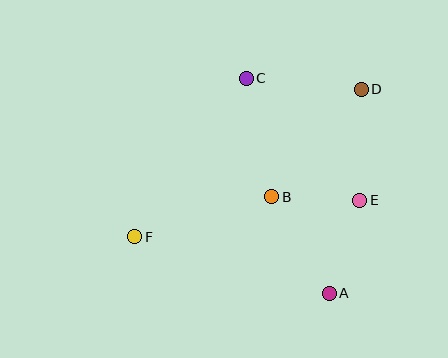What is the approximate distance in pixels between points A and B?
The distance between A and B is approximately 113 pixels.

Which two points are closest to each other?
Points B and E are closest to each other.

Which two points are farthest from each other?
Points D and F are farthest from each other.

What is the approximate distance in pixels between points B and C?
The distance between B and C is approximately 121 pixels.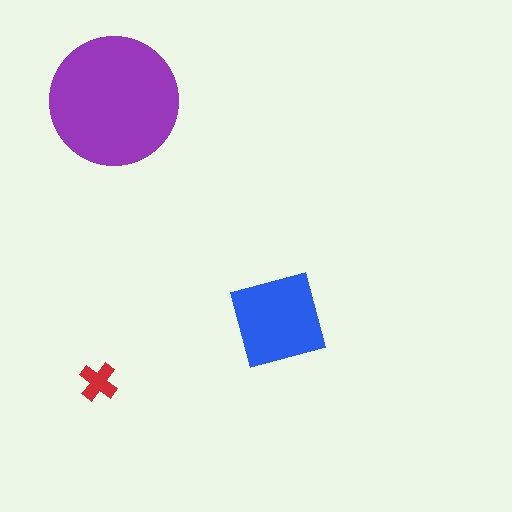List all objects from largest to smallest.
The purple circle, the blue square, the red cross.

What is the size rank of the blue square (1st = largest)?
2nd.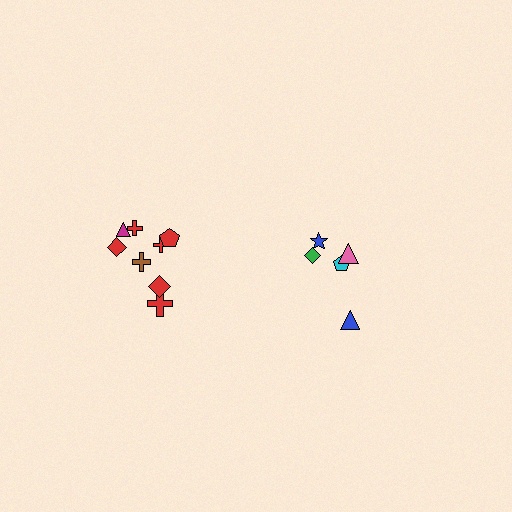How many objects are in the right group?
There are 5 objects.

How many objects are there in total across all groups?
There are 13 objects.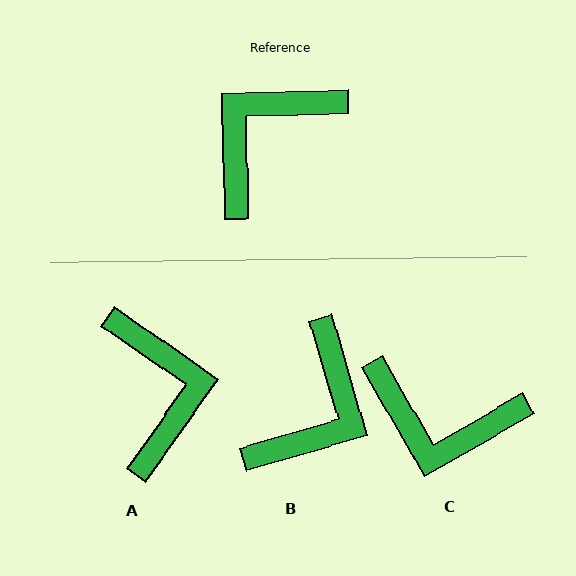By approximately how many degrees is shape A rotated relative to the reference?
Approximately 126 degrees clockwise.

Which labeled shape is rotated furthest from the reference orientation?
B, about 165 degrees away.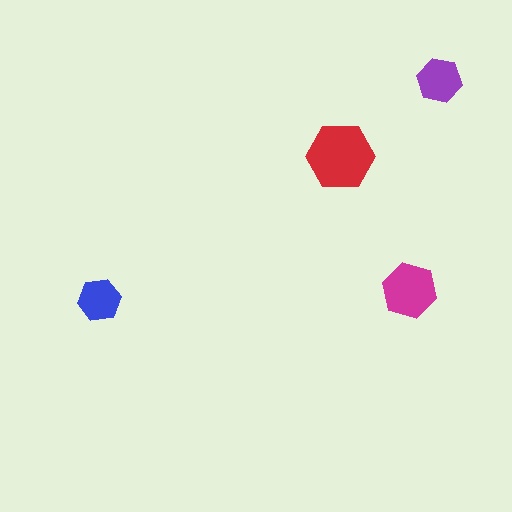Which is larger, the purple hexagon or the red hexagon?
The red one.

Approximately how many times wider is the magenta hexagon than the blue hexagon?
About 1.5 times wider.